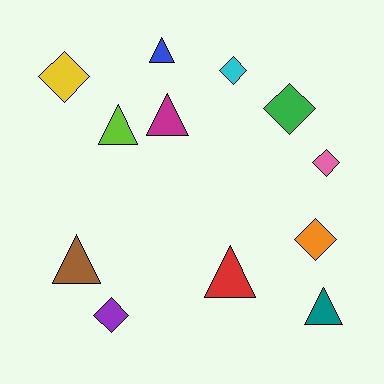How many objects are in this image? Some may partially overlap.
There are 12 objects.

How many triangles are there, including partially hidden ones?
There are 6 triangles.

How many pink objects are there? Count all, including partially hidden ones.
There is 1 pink object.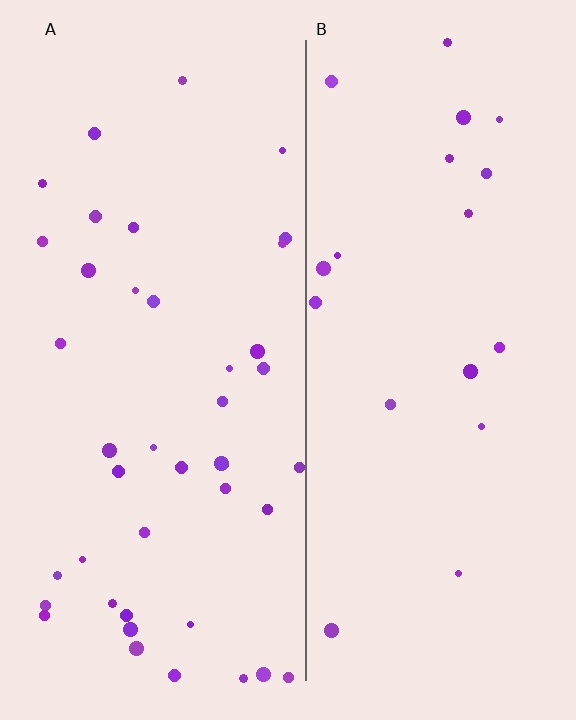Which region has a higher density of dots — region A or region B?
A (the left).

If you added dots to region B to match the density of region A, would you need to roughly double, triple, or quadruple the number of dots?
Approximately double.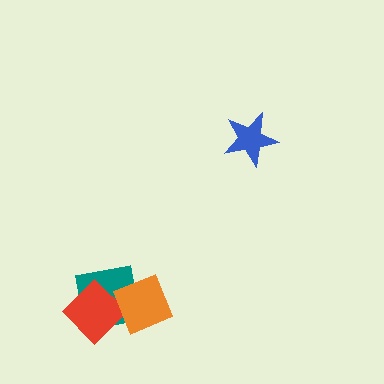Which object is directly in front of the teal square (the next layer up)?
The red diamond is directly in front of the teal square.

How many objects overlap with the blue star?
0 objects overlap with the blue star.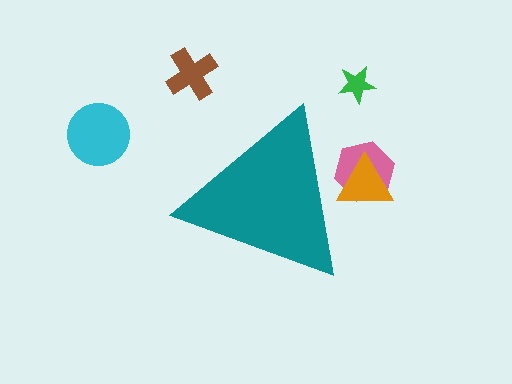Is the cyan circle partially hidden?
No, the cyan circle is fully visible.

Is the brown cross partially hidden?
No, the brown cross is fully visible.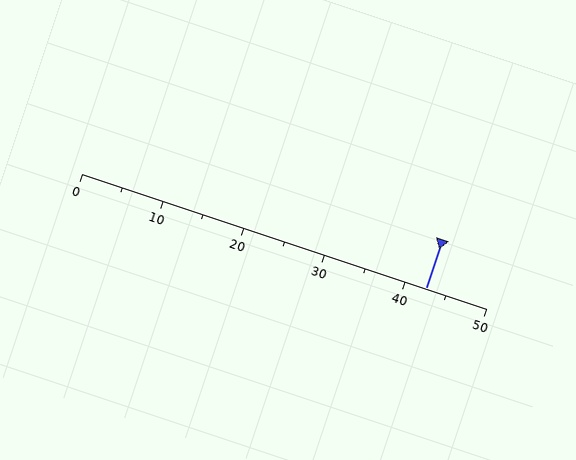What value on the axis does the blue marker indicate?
The marker indicates approximately 42.5.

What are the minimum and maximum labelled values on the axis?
The axis runs from 0 to 50.